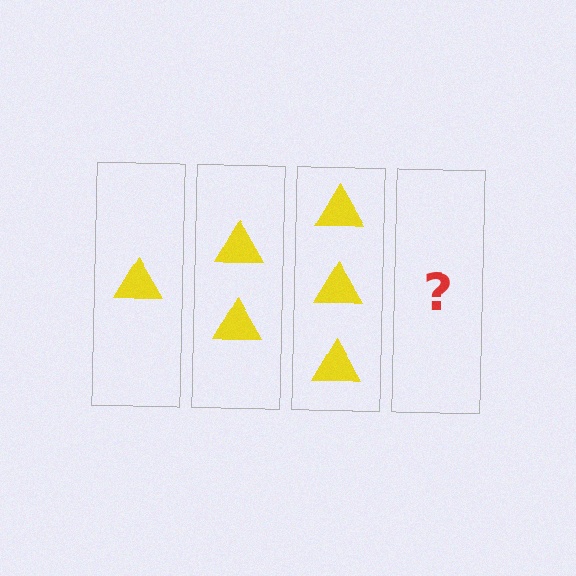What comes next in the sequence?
The next element should be 4 triangles.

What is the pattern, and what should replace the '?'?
The pattern is that each step adds one more triangle. The '?' should be 4 triangles.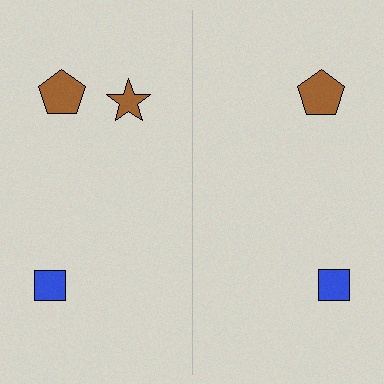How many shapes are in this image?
There are 5 shapes in this image.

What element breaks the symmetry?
A brown star is missing from the right side.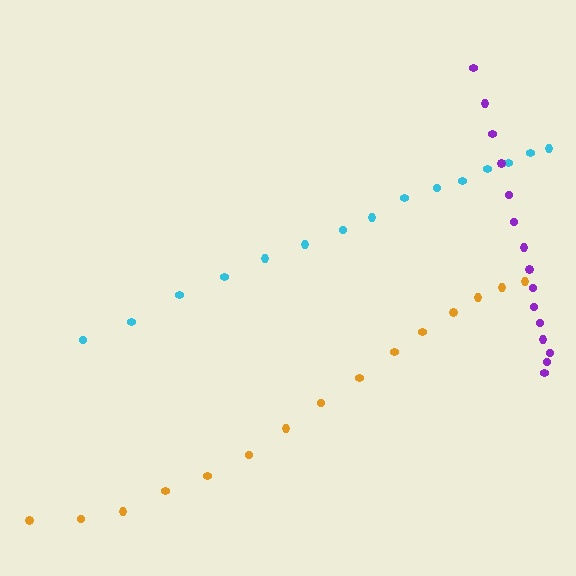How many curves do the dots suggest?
There are 3 distinct paths.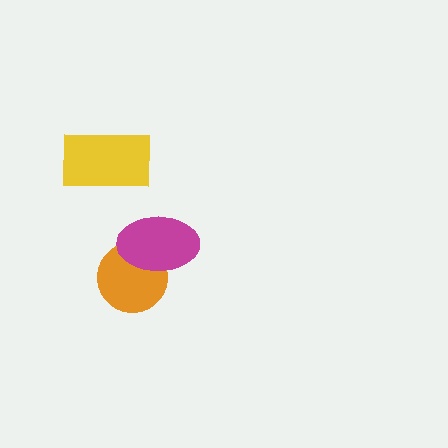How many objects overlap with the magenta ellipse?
1 object overlaps with the magenta ellipse.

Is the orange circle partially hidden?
Yes, it is partially covered by another shape.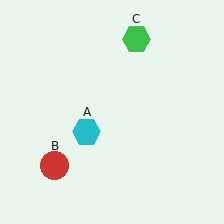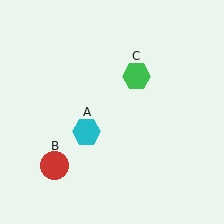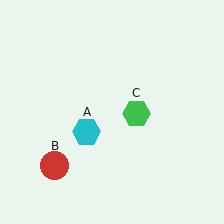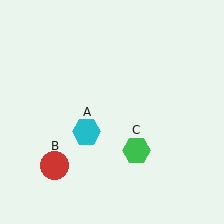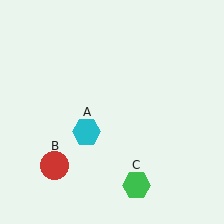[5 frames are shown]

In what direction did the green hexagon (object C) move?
The green hexagon (object C) moved down.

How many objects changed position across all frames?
1 object changed position: green hexagon (object C).